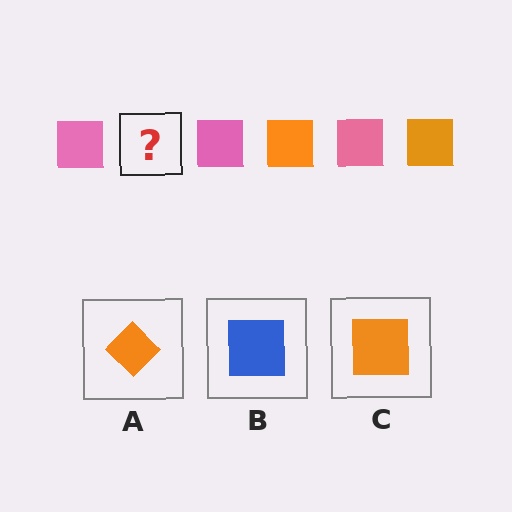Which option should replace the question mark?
Option C.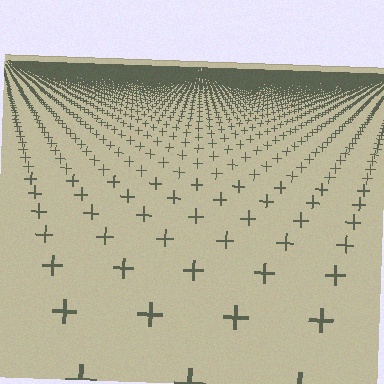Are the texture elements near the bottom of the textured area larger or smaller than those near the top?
Larger. Near the bottom, elements are closer to the viewer and appear at a bigger on-screen size.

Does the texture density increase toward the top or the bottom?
Density increases toward the top.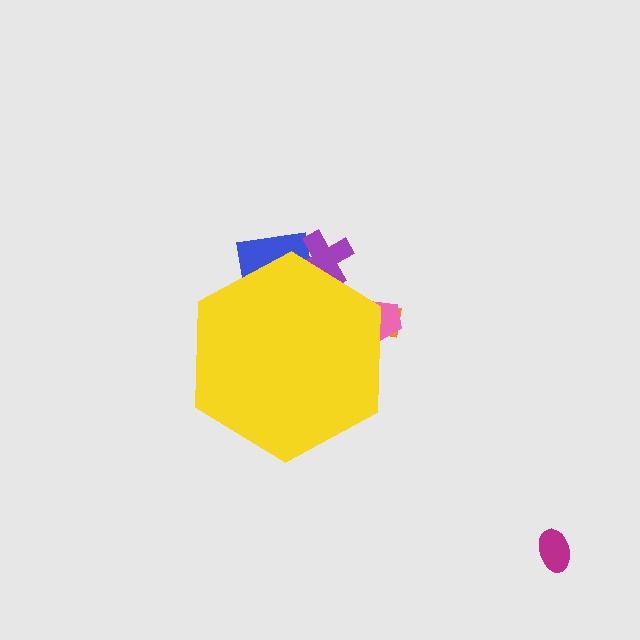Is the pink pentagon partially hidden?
Yes, the pink pentagon is partially hidden behind the yellow hexagon.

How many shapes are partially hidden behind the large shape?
4 shapes are partially hidden.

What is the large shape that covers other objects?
A yellow hexagon.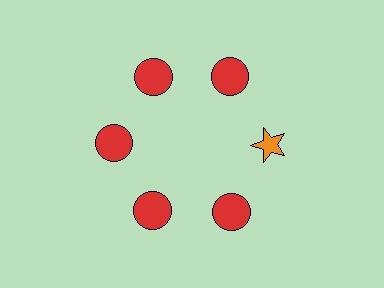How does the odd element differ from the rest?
It differs in both color (orange instead of red) and shape (star instead of circle).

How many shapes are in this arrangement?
There are 6 shapes arranged in a ring pattern.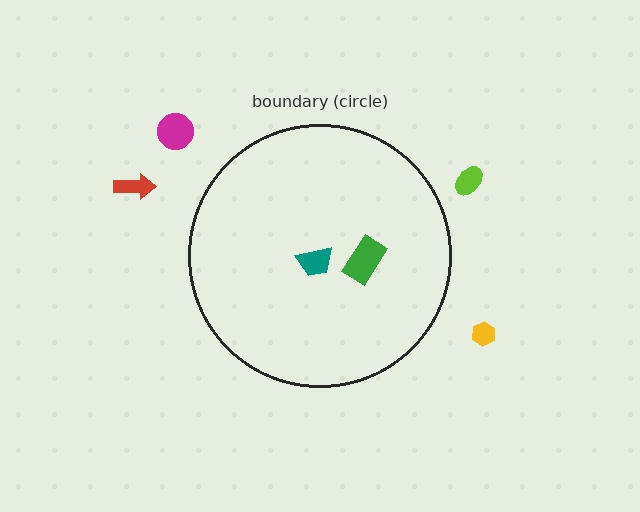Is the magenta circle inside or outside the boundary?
Outside.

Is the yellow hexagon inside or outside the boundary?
Outside.